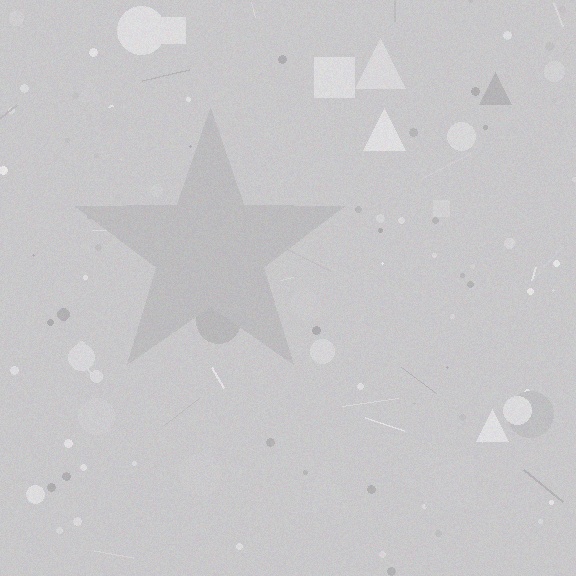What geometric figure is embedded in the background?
A star is embedded in the background.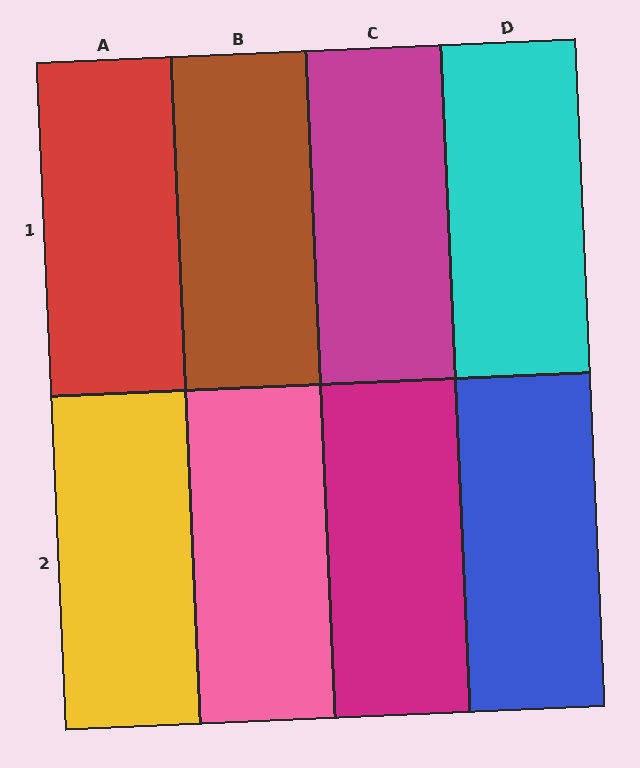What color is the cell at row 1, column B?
Brown.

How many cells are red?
1 cell is red.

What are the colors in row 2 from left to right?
Yellow, pink, magenta, blue.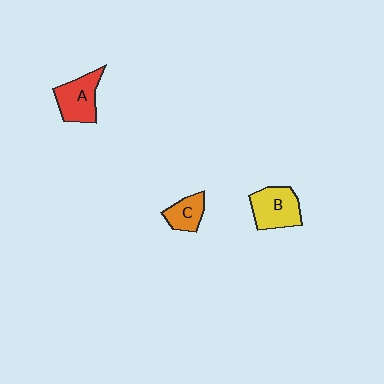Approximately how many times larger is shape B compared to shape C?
Approximately 1.6 times.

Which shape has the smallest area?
Shape C (orange).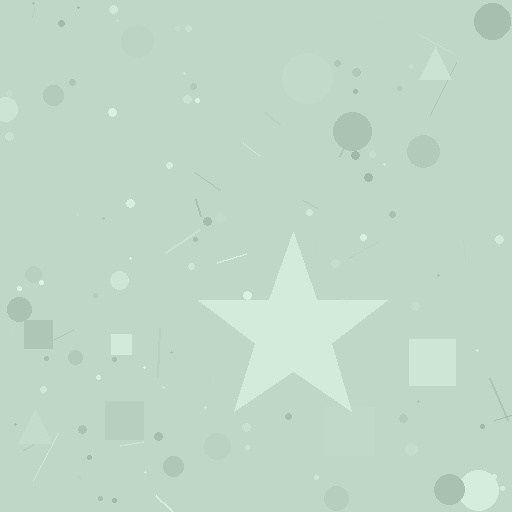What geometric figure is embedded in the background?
A star is embedded in the background.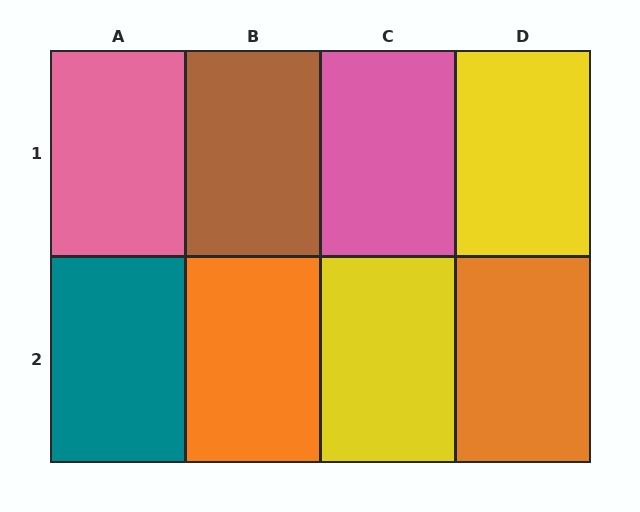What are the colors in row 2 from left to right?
Teal, orange, yellow, orange.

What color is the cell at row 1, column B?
Brown.